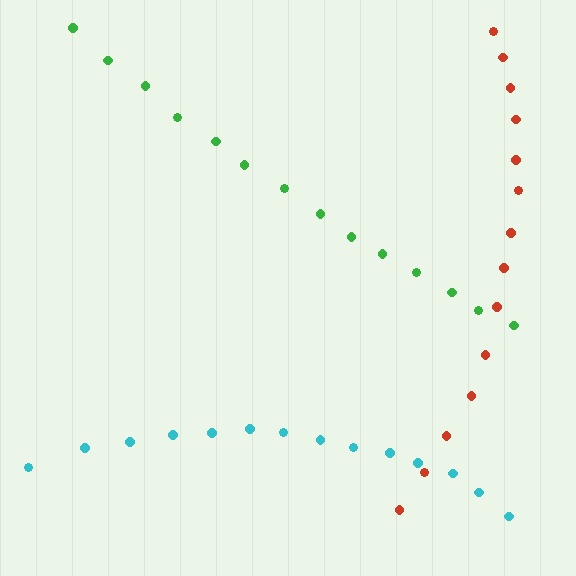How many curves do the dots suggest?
There are 3 distinct paths.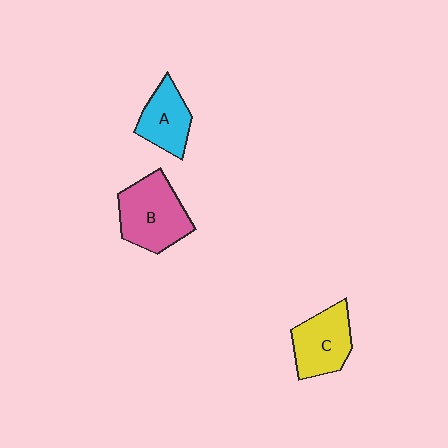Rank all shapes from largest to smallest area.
From largest to smallest: B (pink), C (yellow), A (cyan).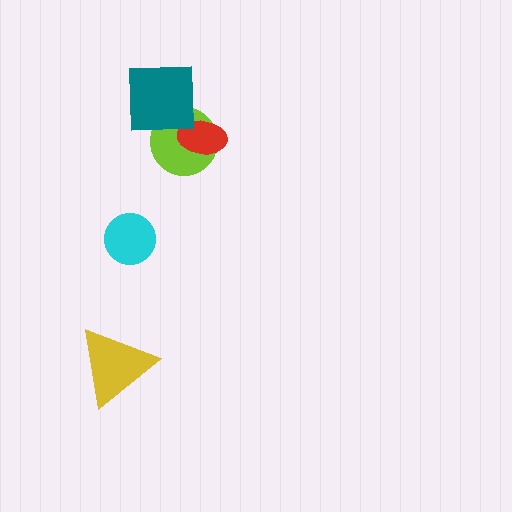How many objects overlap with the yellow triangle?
0 objects overlap with the yellow triangle.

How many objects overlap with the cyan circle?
0 objects overlap with the cyan circle.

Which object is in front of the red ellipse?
The teal square is in front of the red ellipse.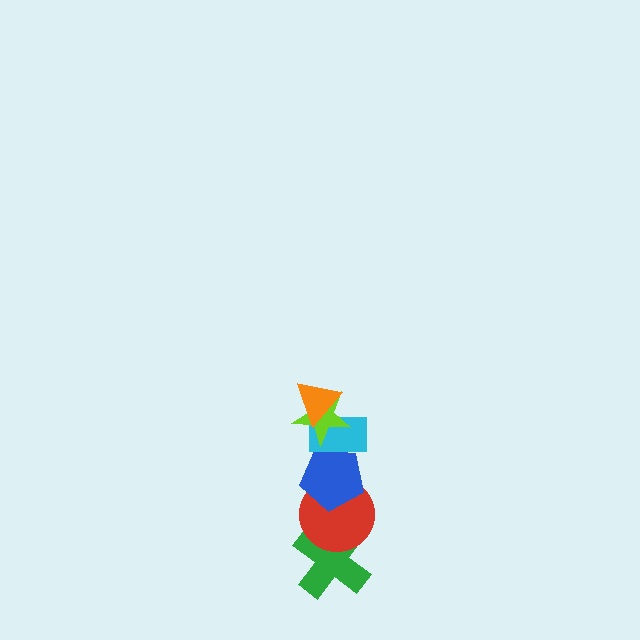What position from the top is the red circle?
The red circle is 5th from the top.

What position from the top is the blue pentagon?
The blue pentagon is 4th from the top.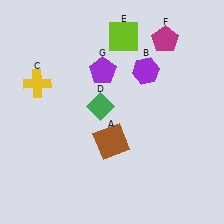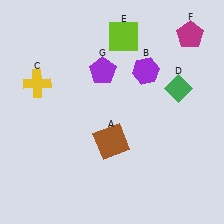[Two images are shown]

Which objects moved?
The objects that moved are: the green diamond (D), the magenta pentagon (F).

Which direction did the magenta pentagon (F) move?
The magenta pentagon (F) moved right.